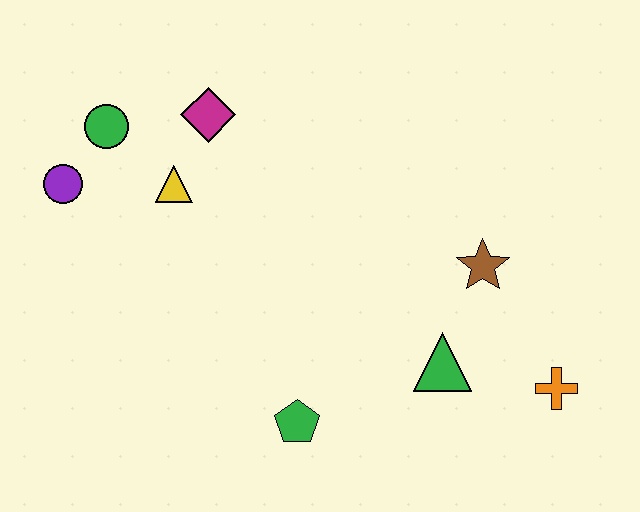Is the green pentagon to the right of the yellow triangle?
Yes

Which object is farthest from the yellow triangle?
The orange cross is farthest from the yellow triangle.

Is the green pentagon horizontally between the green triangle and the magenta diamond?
Yes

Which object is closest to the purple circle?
The green circle is closest to the purple circle.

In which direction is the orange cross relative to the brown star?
The orange cross is below the brown star.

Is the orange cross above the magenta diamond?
No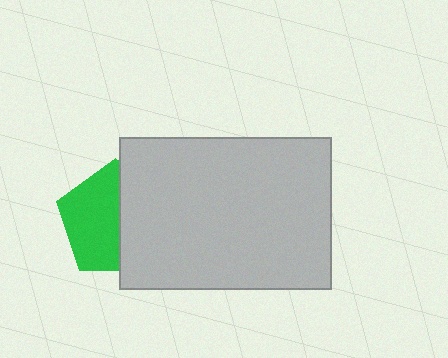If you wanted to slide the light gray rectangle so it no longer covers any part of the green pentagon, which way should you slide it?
Slide it right — that is the most direct way to separate the two shapes.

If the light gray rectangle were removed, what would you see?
You would see the complete green pentagon.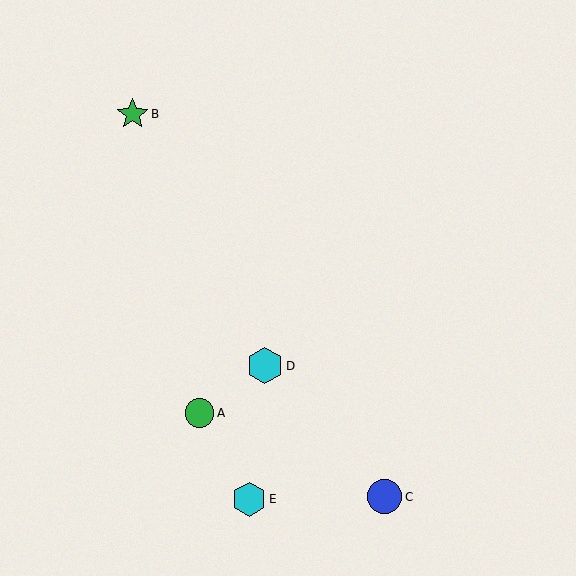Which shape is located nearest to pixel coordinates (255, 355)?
The cyan hexagon (labeled D) at (265, 366) is nearest to that location.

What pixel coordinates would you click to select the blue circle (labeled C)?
Click at (385, 497) to select the blue circle C.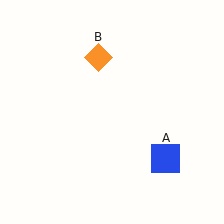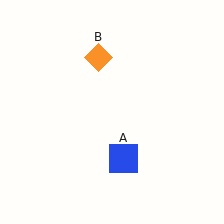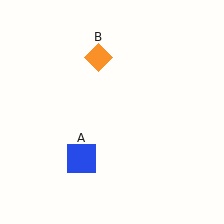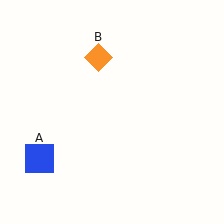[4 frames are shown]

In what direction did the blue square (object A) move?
The blue square (object A) moved left.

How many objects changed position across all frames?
1 object changed position: blue square (object A).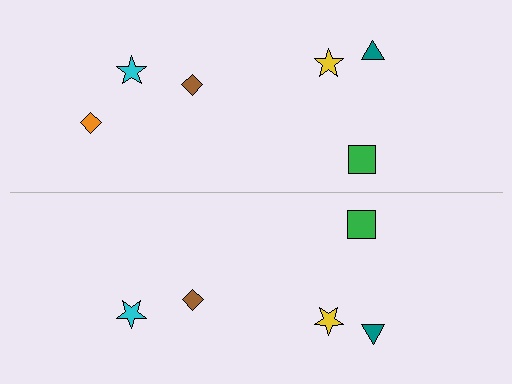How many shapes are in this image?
There are 11 shapes in this image.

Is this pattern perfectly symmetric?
No, the pattern is not perfectly symmetric. A orange diamond is missing from the bottom side.